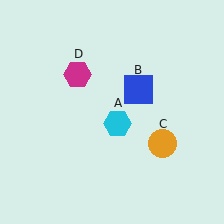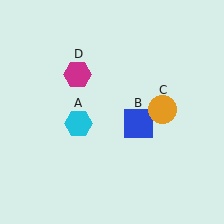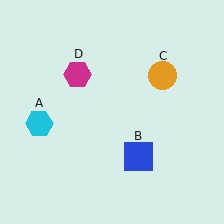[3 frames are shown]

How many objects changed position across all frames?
3 objects changed position: cyan hexagon (object A), blue square (object B), orange circle (object C).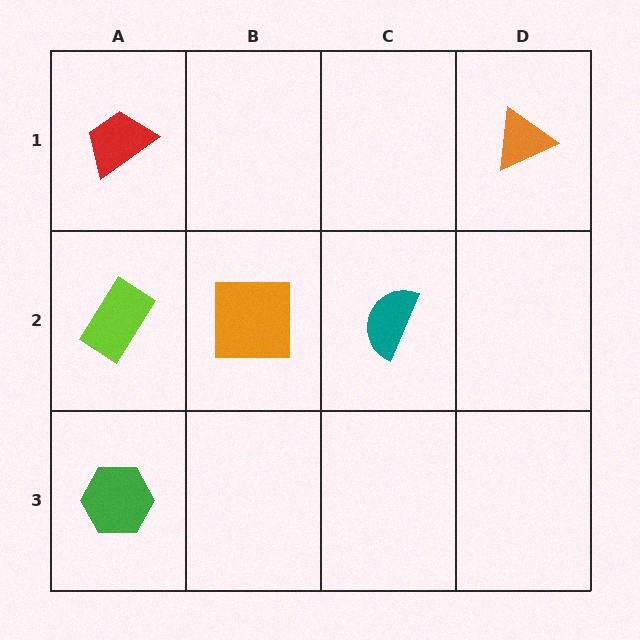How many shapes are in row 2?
3 shapes.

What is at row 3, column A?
A green hexagon.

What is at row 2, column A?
A lime rectangle.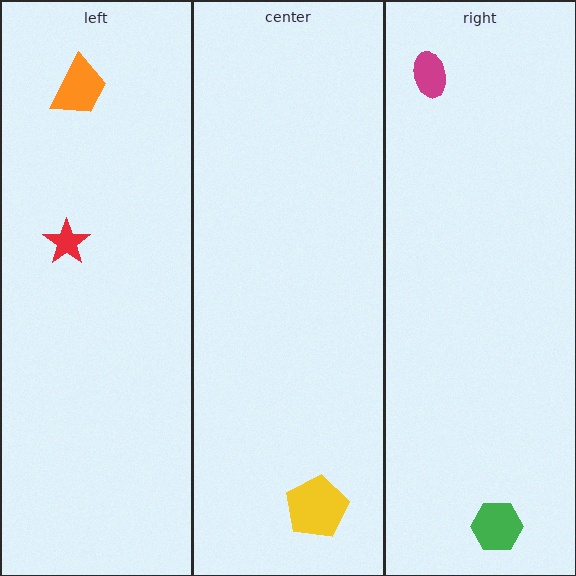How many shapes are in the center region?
1.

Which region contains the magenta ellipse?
The right region.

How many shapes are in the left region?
2.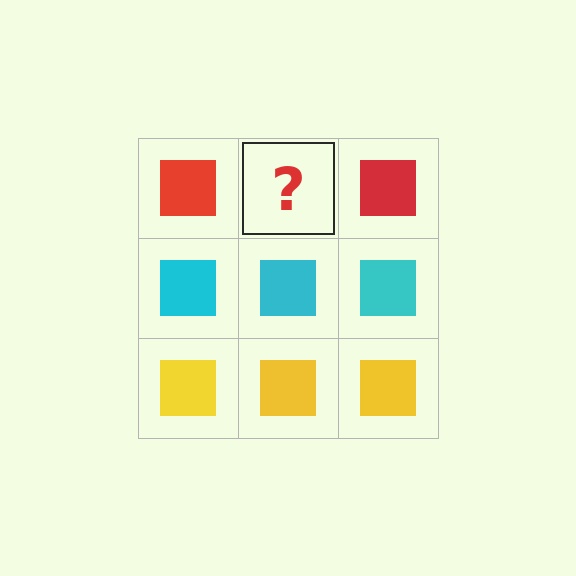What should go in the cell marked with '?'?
The missing cell should contain a red square.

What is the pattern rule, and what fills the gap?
The rule is that each row has a consistent color. The gap should be filled with a red square.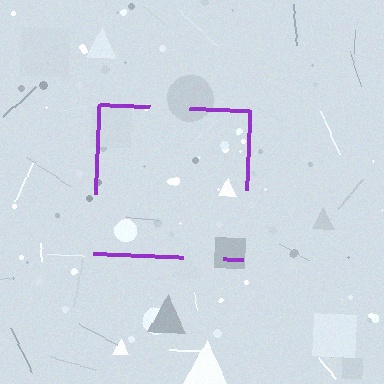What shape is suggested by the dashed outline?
The dashed outline suggests a square.